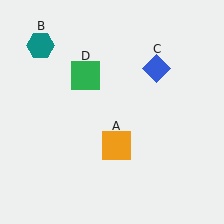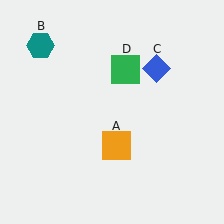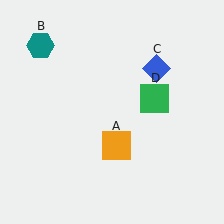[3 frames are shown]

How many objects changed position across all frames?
1 object changed position: green square (object D).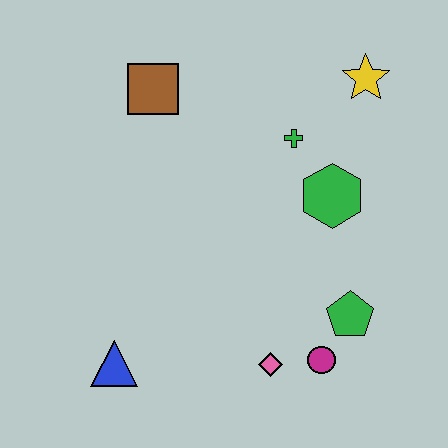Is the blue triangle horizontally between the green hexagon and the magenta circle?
No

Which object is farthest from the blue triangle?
The yellow star is farthest from the blue triangle.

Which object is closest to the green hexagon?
The green cross is closest to the green hexagon.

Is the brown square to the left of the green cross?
Yes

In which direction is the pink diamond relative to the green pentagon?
The pink diamond is to the left of the green pentagon.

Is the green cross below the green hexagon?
No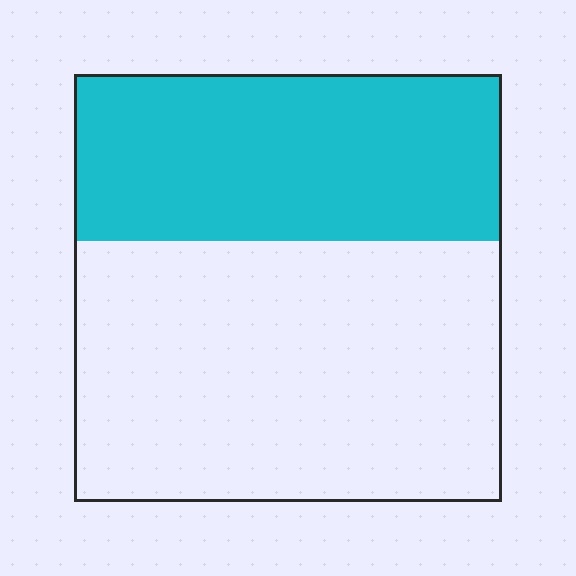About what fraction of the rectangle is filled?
About two fifths (2/5).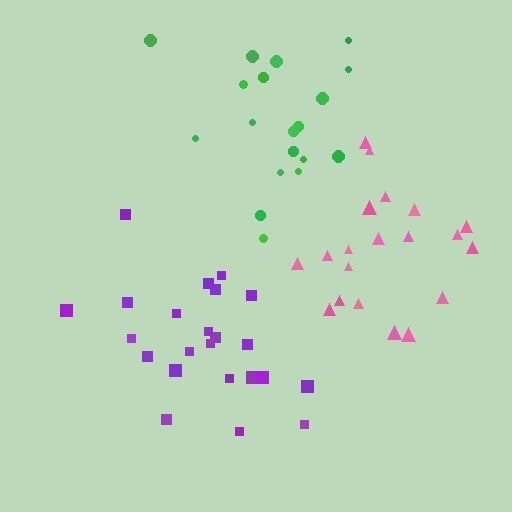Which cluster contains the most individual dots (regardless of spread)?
Purple (23).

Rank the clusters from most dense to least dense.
pink, purple, green.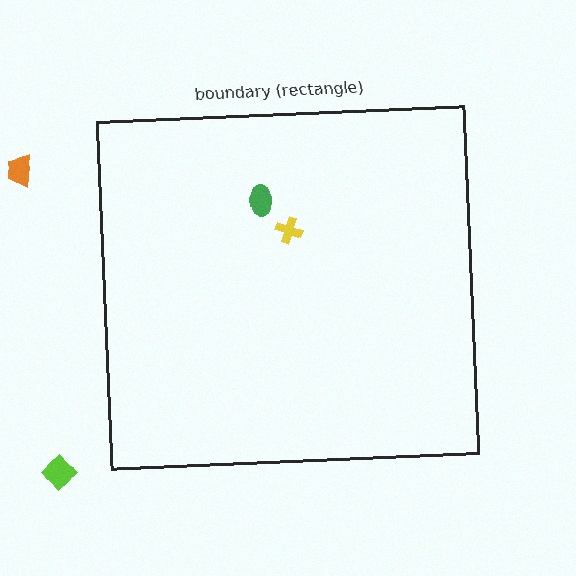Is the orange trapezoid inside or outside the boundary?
Outside.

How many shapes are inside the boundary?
2 inside, 2 outside.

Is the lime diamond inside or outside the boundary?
Outside.